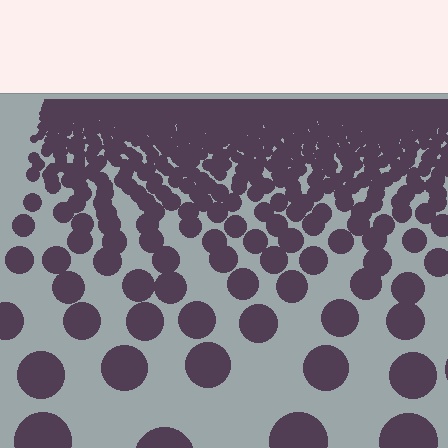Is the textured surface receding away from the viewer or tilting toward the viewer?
The surface is receding away from the viewer. Texture elements get smaller and denser toward the top.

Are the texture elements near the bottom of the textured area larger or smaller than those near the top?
Larger. Near the bottom, elements are closer to the viewer and appear at a bigger on-screen size.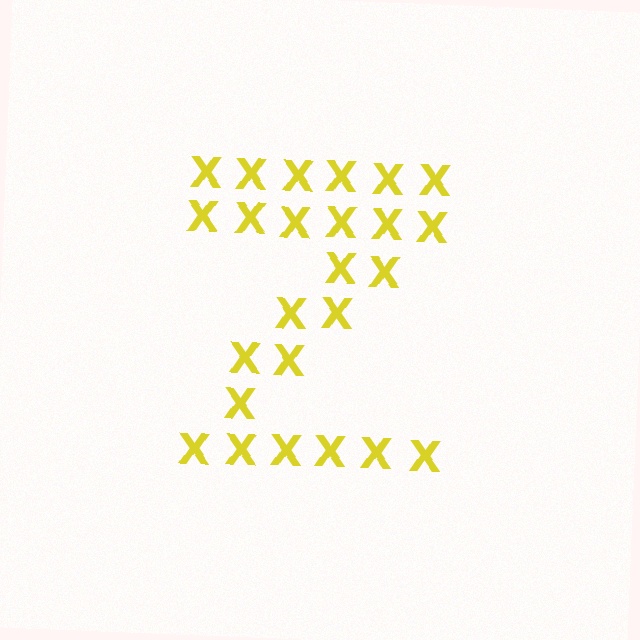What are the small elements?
The small elements are letter X's.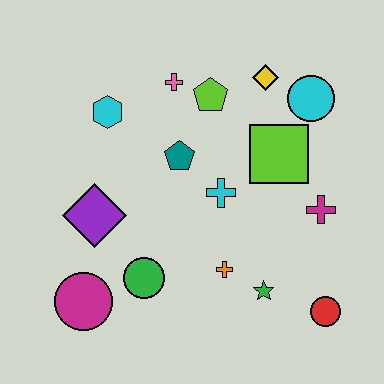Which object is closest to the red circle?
The green star is closest to the red circle.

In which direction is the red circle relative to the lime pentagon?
The red circle is below the lime pentagon.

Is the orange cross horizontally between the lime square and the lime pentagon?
Yes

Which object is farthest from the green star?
The cyan hexagon is farthest from the green star.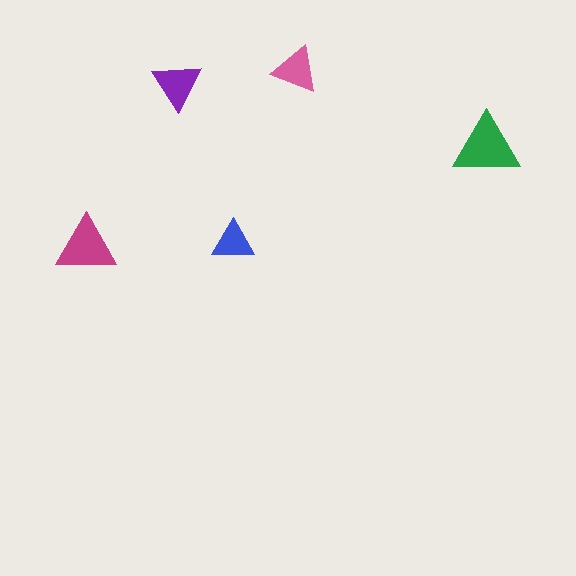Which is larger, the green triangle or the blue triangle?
The green one.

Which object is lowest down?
The magenta triangle is bottommost.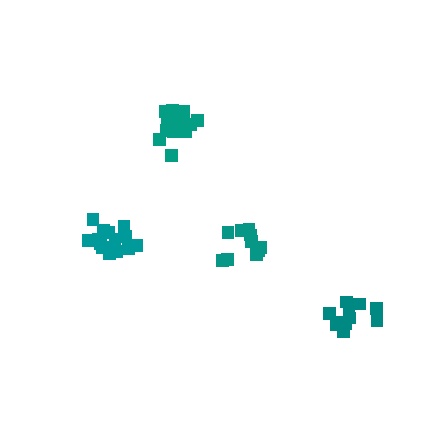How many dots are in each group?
Group 1: 15 dots, Group 2: 13 dots, Group 3: 10 dots, Group 4: 15 dots (53 total).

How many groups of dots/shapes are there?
There are 4 groups.